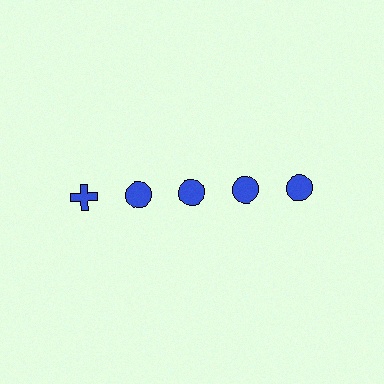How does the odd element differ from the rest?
It has a different shape: cross instead of circle.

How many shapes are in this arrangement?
There are 5 shapes arranged in a grid pattern.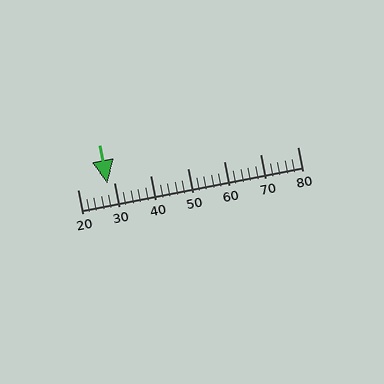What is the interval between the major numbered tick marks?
The major tick marks are spaced 10 units apart.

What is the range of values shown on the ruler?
The ruler shows values from 20 to 80.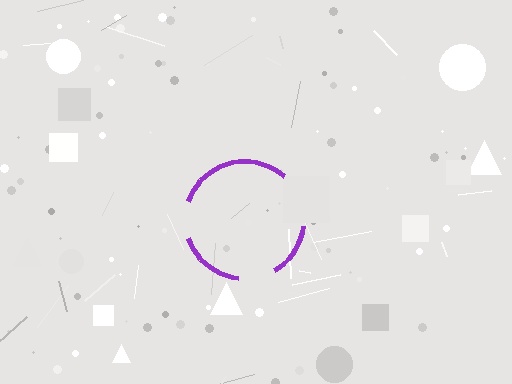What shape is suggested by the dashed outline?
The dashed outline suggests a circle.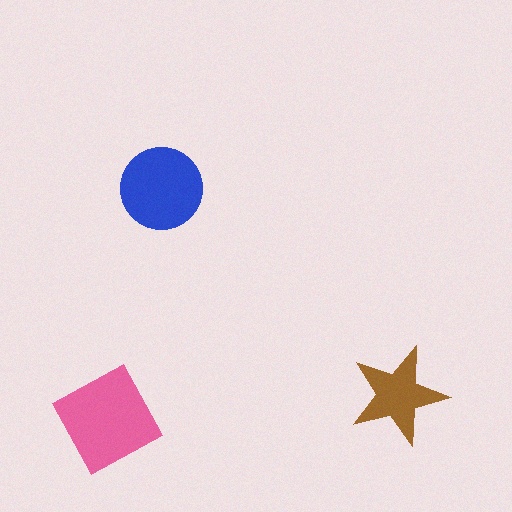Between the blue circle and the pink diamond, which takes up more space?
The pink diamond.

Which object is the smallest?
The brown star.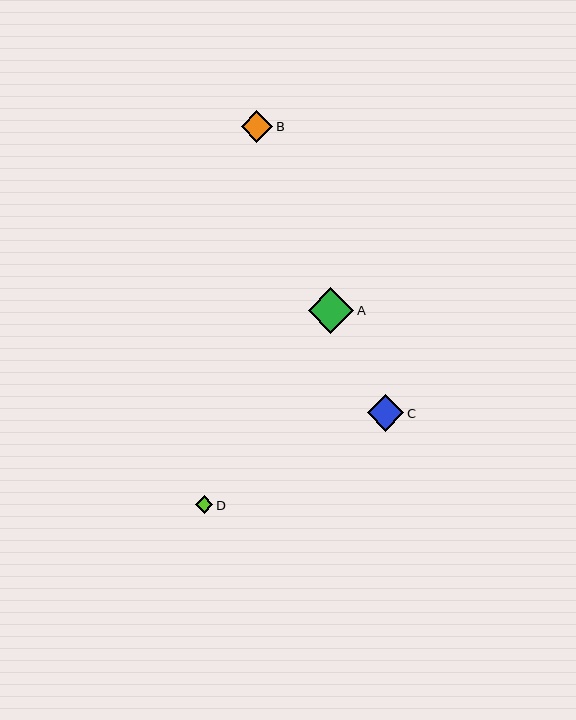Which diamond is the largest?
Diamond A is the largest with a size of approximately 46 pixels.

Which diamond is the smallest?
Diamond D is the smallest with a size of approximately 17 pixels.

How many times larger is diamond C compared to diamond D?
Diamond C is approximately 2.1 times the size of diamond D.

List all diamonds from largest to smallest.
From largest to smallest: A, C, B, D.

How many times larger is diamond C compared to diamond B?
Diamond C is approximately 1.2 times the size of diamond B.